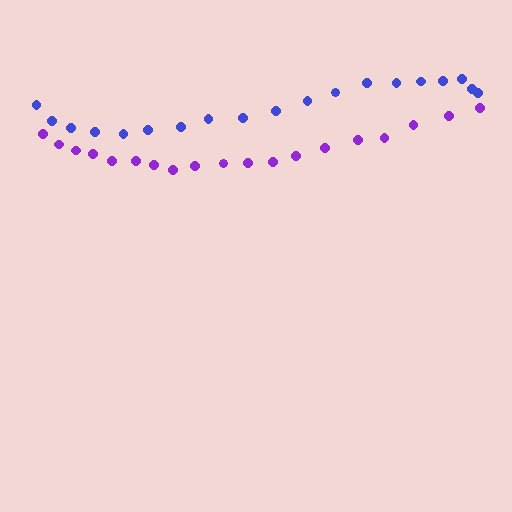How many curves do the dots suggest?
There are 2 distinct paths.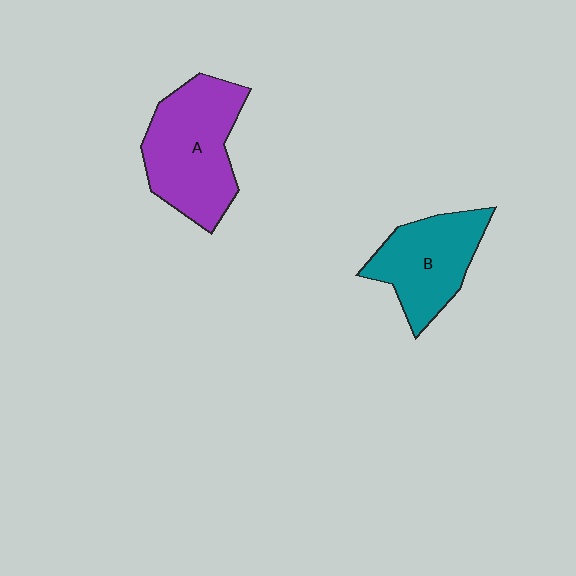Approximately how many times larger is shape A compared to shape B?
Approximately 1.3 times.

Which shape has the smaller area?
Shape B (teal).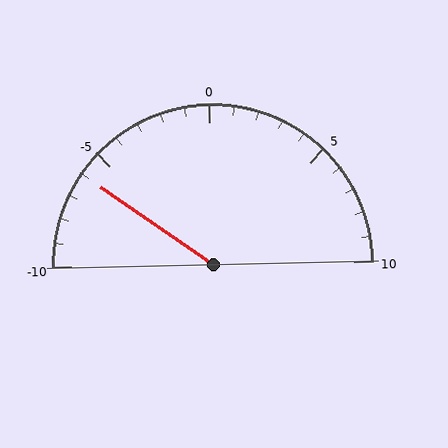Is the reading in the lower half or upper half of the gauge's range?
The reading is in the lower half of the range (-10 to 10).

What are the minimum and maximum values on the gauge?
The gauge ranges from -10 to 10.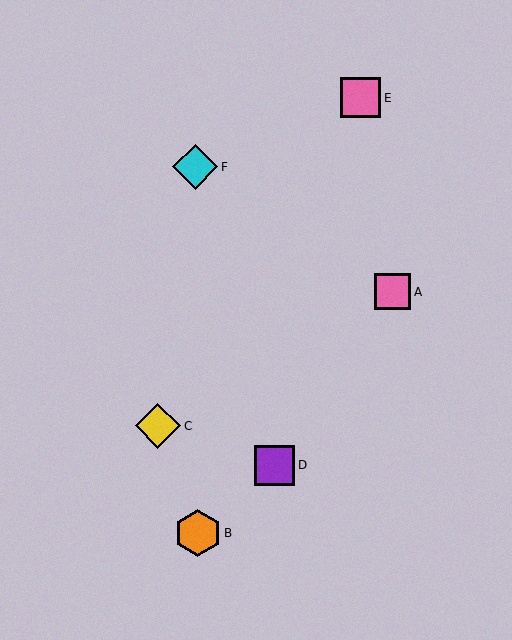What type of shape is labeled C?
Shape C is a yellow diamond.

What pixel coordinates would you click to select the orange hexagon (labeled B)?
Click at (198, 533) to select the orange hexagon B.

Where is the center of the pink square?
The center of the pink square is at (393, 292).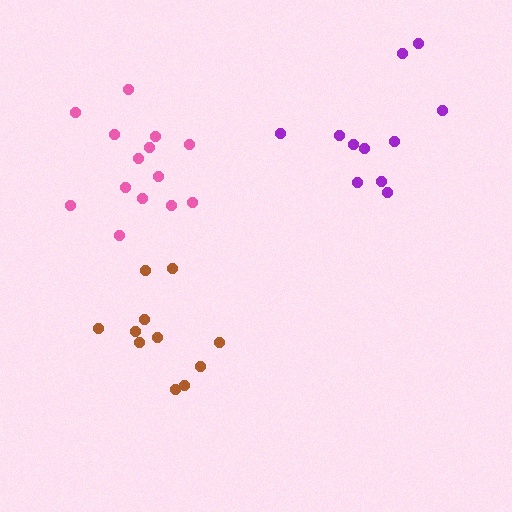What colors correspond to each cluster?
The clusters are colored: brown, pink, purple.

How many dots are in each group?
Group 1: 11 dots, Group 2: 14 dots, Group 3: 11 dots (36 total).